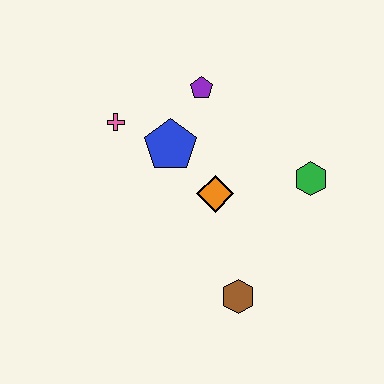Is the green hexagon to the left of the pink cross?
No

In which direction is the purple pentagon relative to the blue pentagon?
The purple pentagon is above the blue pentagon.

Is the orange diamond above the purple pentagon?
No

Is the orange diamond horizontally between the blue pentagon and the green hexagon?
Yes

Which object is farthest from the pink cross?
The brown hexagon is farthest from the pink cross.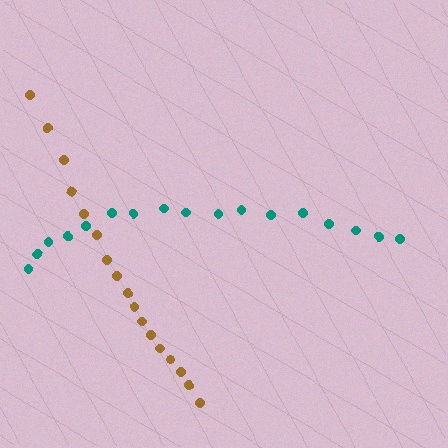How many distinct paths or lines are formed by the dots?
There are 2 distinct paths.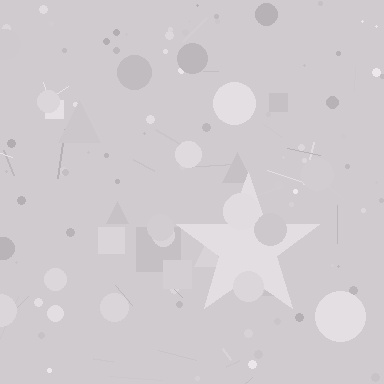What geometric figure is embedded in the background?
A star is embedded in the background.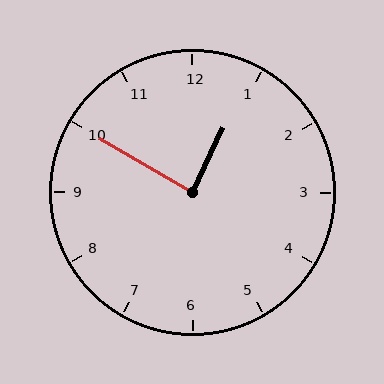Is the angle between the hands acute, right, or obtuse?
It is right.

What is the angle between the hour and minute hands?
Approximately 85 degrees.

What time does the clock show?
12:50.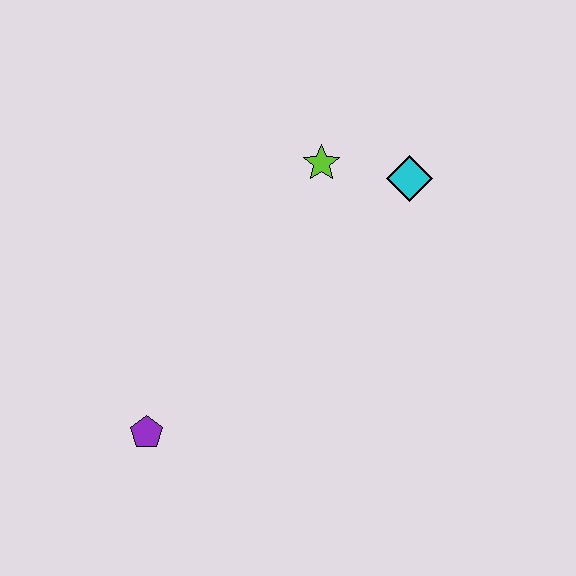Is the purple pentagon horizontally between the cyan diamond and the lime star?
No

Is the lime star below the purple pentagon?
No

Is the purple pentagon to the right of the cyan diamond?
No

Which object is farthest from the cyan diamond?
The purple pentagon is farthest from the cyan diamond.